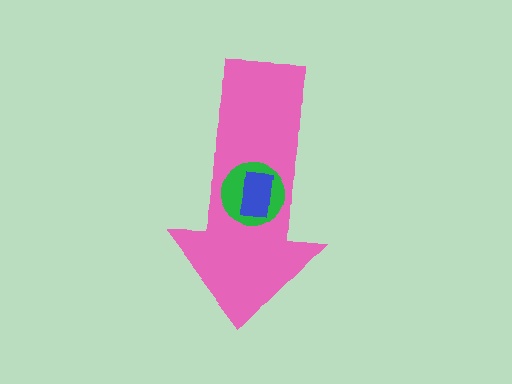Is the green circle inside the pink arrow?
Yes.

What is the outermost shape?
The pink arrow.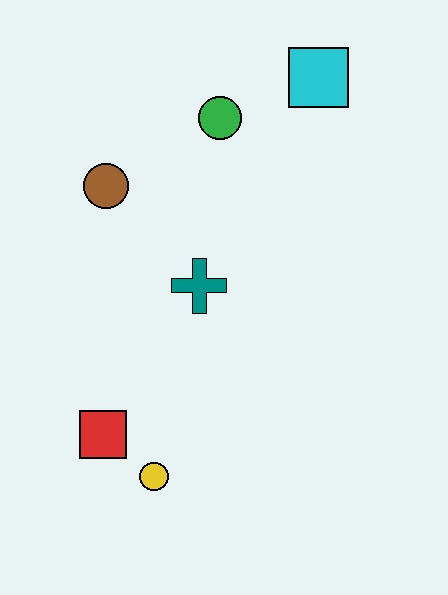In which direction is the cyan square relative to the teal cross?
The cyan square is above the teal cross.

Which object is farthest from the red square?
The cyan square is farthest from the red square.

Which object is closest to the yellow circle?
The red square is closest to the yellow circle.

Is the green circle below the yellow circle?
No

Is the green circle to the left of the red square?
No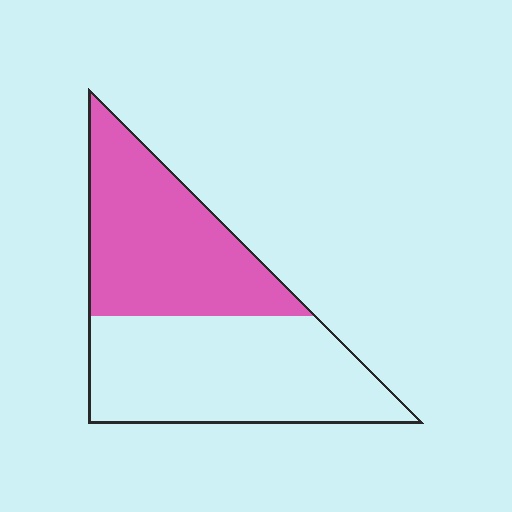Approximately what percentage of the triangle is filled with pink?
Approximately 45%.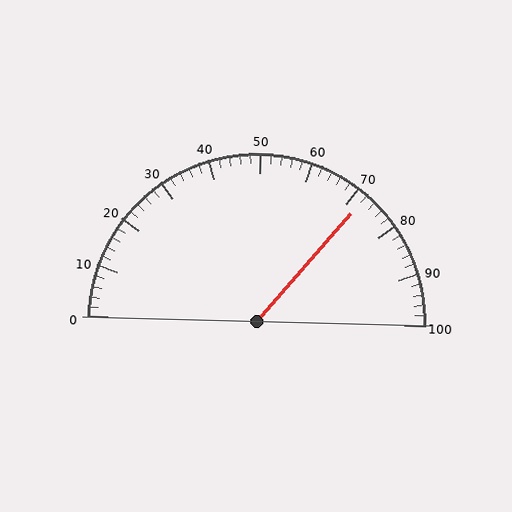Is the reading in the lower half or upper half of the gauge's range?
The reading is in the upper half of the range (0 to 100).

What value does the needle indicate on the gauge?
The needle indicates approximately 72.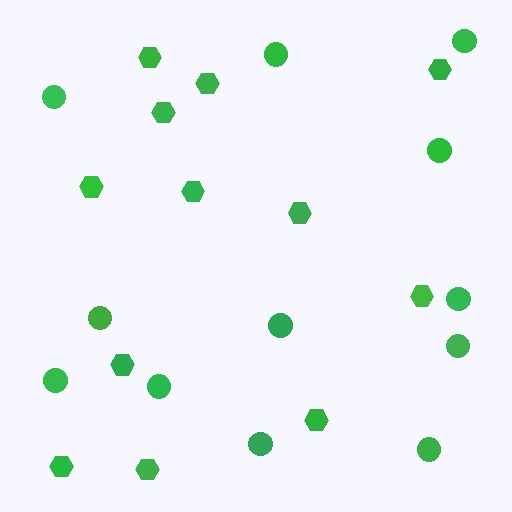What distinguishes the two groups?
There are 2 groups: one group of hexagons (12) and one group of circles (12).